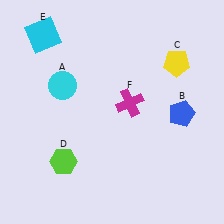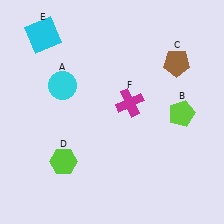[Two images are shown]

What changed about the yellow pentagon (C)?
In Image 1, C is yellow. In Image 2, it changed to brown.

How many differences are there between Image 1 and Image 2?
There are 2 differences between the two images.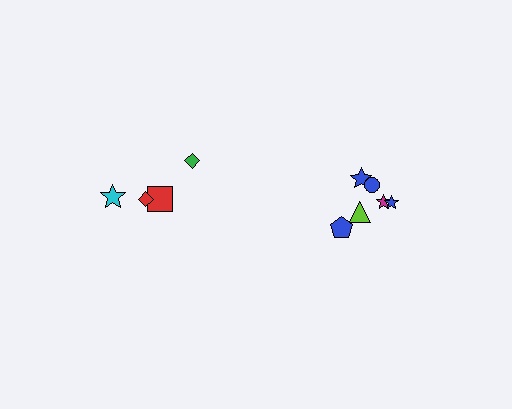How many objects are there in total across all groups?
There are 10 objects.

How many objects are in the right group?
There are 6 objects.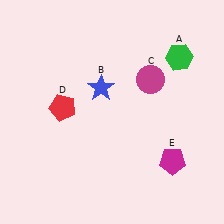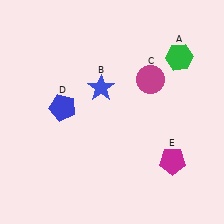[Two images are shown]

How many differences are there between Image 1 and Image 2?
There is 1 difference between the two images.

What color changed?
The pentagon (D) changed from red in Image 1 to blue in Image 2.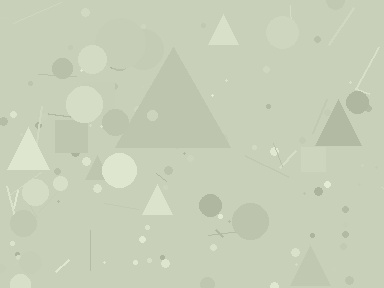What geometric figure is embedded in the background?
A triangle is embedded in the background.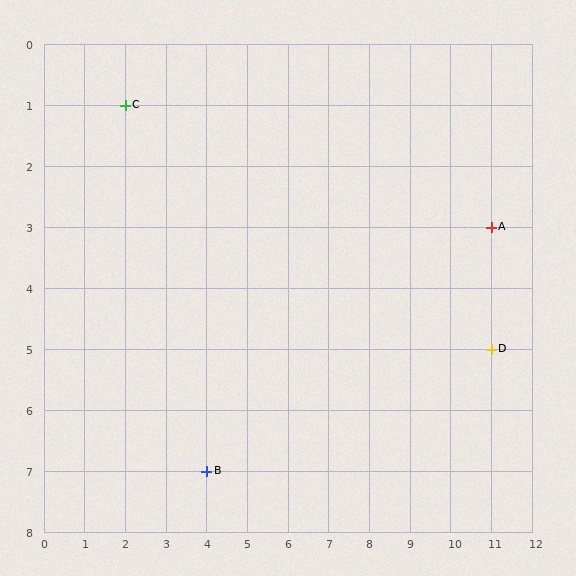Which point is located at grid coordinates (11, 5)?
Point D is at (11, 5).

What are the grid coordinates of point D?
Point D is at grid coordinates (11, 5).